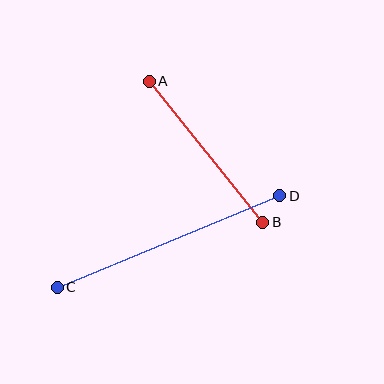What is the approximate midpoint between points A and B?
The midpoint is at approximately (206, 152) pixels.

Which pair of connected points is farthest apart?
Points C and D are farthest apart.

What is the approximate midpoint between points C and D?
The midpoint is at approximately (168, 242) pixels.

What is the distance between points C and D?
The distance is approximately 241 pixels.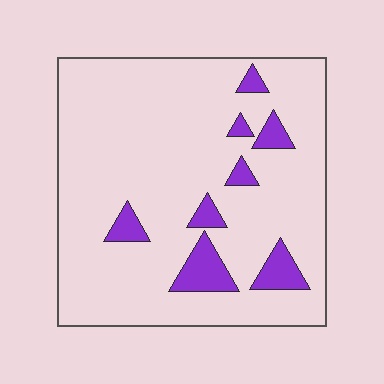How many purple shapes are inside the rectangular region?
8.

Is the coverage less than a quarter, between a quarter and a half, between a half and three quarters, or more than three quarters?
Less than a quarter.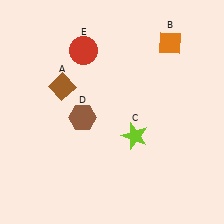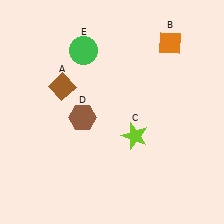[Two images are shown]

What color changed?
The circle (E) changed from red in Image 1 to green in Image 2.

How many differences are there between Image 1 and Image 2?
There is 1 difference between the two images.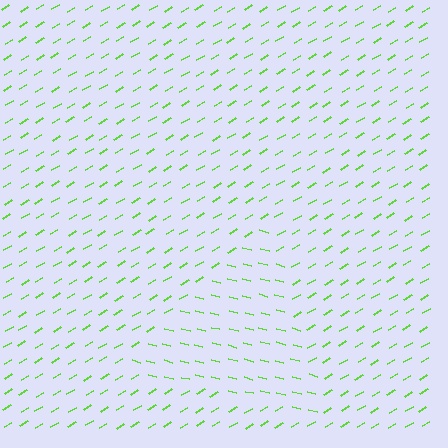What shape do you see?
I see a triangle.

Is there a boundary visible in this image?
Yes, there is a texture boundary formed by a change in line orientation.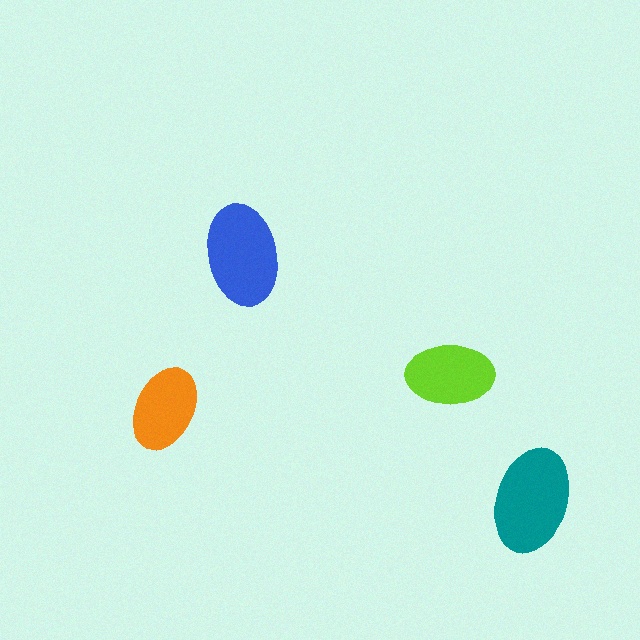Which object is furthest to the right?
The teal ellipse is rightmost.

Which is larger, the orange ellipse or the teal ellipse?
The teal one.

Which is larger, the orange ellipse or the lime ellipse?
The lime one.